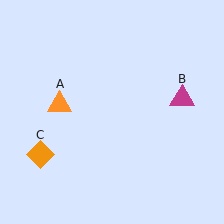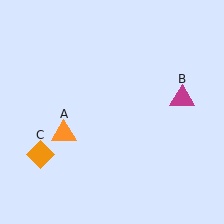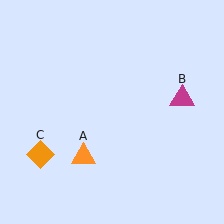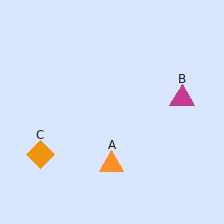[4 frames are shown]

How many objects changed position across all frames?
1 object changed position: orange triangle (object A).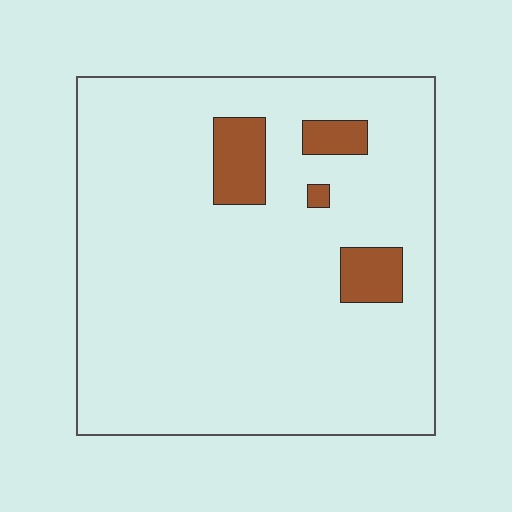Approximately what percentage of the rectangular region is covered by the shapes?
Approximately 10%.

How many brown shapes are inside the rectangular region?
4.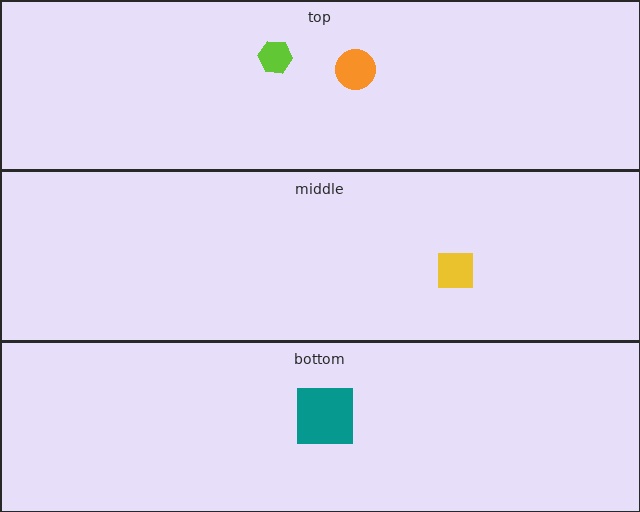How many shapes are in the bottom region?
1.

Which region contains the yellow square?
The middle region.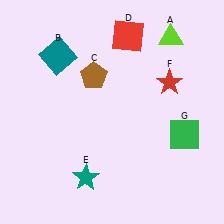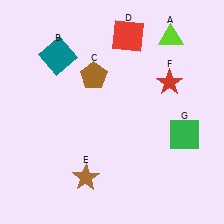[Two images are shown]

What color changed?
The star (E) changed from teal in Image 1 to brown in Image 2.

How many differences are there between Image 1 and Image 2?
There is 1 difference between the two images.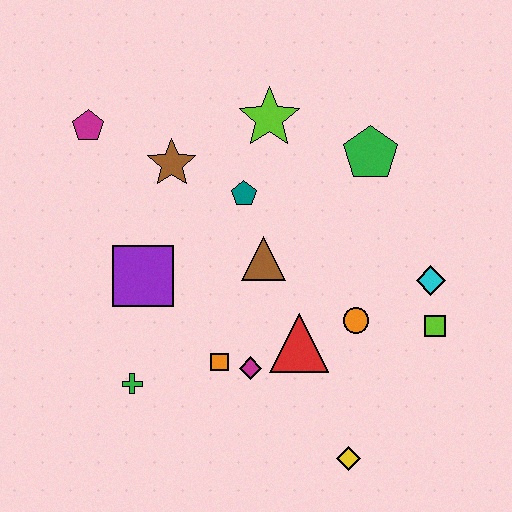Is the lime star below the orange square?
No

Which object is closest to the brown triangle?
The teal pentagon is closest to the brown triangle.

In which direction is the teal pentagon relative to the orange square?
The teal pentagon is above the orange square.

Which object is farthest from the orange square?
The magenta pentagon is farthest from the orange square.